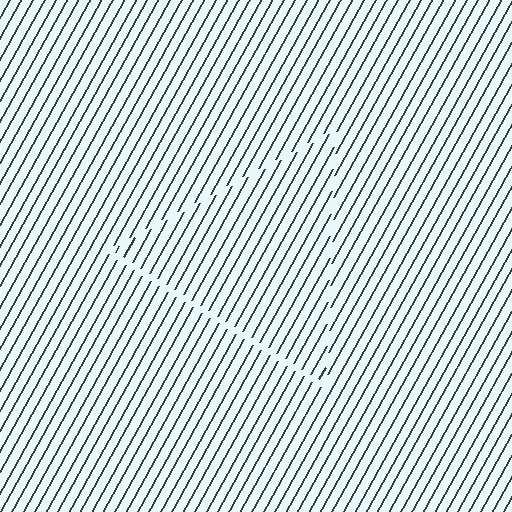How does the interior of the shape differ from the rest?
The interior of the shape contains the same grating, shifted by half a period — the contour is defined by the phase discontinuity where line-ends from the inner and outer gratings abut.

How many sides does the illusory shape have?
3 sides — the line-ends trace a triangle.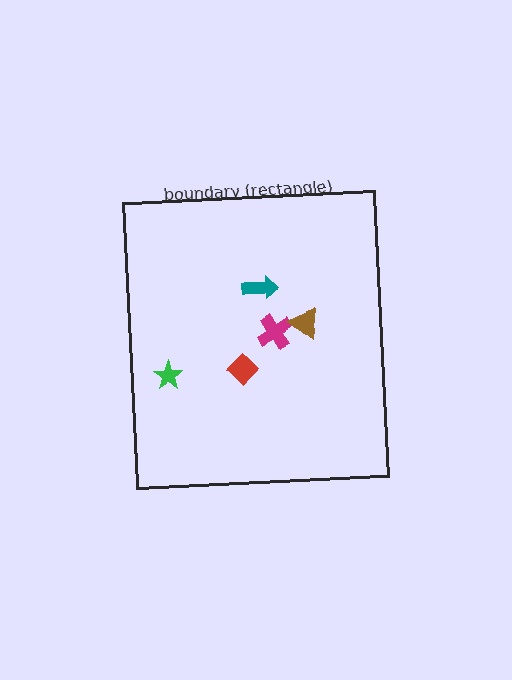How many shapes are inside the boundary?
5 inside, 0 outside.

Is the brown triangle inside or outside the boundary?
Inside.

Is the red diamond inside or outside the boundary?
Inside.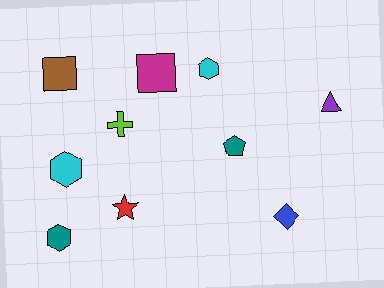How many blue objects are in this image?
There is 1 blue object.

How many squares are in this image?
There are 2 squares.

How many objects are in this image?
There are 10 objects.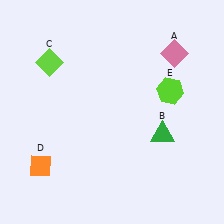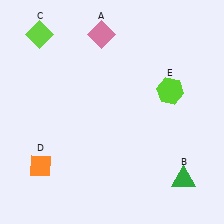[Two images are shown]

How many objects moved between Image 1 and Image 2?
3 objects moved between the two images.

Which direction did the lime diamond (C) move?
The lime diamond (C) moved up.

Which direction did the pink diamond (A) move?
The pink diamond (A) moved left.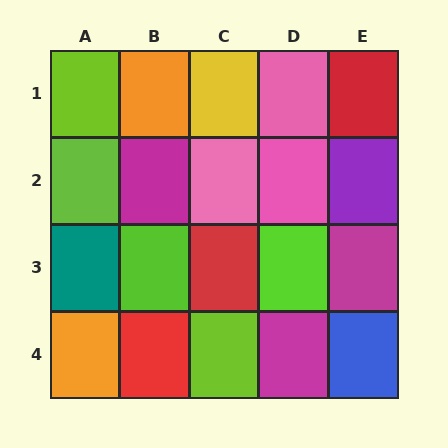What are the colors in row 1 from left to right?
Lime, orange, yellow, pink, red.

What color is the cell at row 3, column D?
Lime.